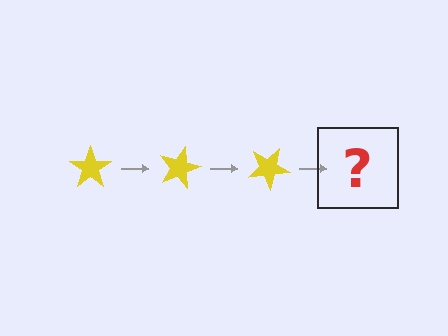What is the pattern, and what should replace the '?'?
The pattern is that the star rotates 15 degrees each step. The '?' should be a yellow star rotated 45 degrees.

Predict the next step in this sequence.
The next step is a yellow star rotated 45 degrees.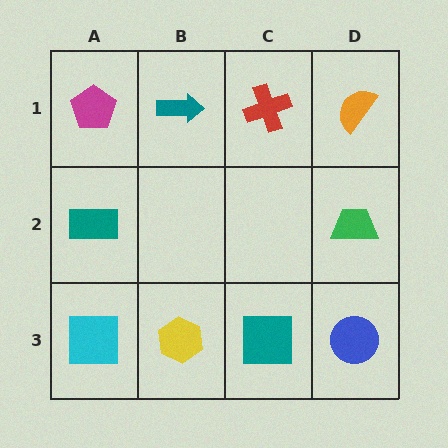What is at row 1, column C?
A red cross.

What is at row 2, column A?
A teal rectangle.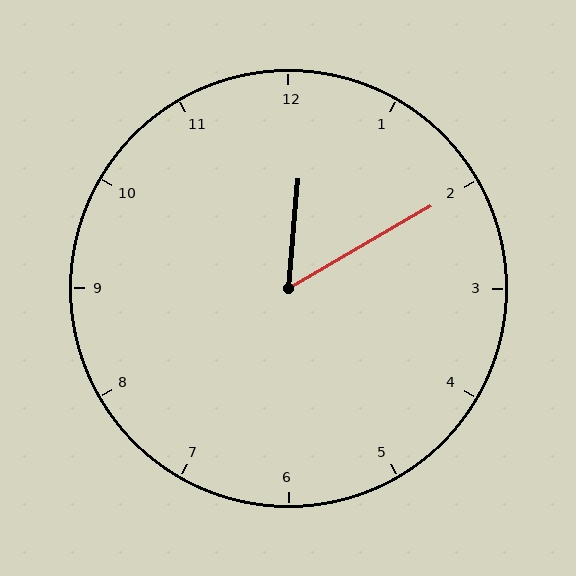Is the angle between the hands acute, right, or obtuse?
It is acute.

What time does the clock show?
12:10.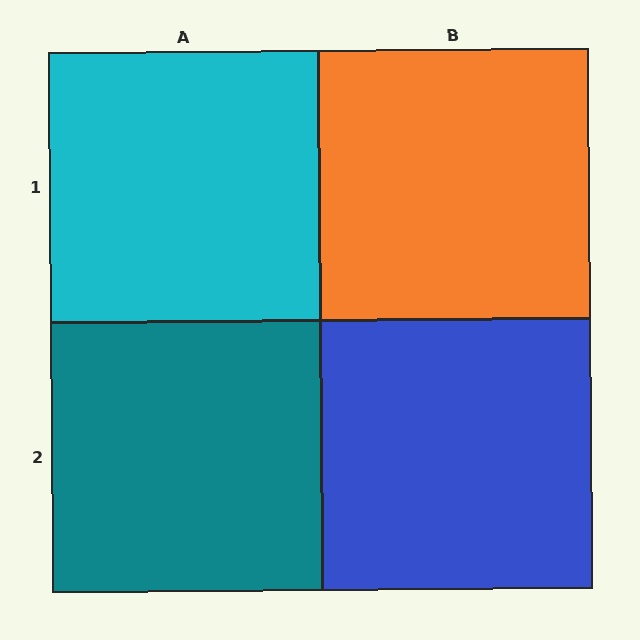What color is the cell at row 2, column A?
Teal.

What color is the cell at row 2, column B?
Blue.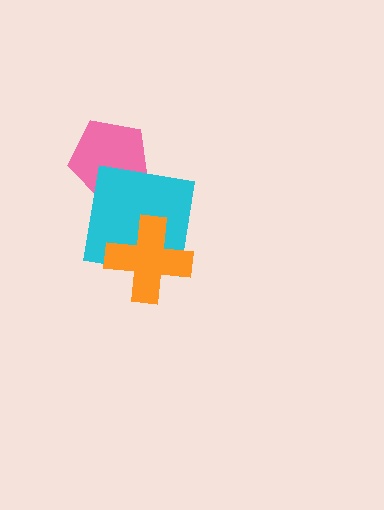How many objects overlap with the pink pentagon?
1 object overlaps with the pink pentagon.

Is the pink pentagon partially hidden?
Yes, it is partially covered by another shape.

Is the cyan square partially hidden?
Yes, it is partially covered by another shape.